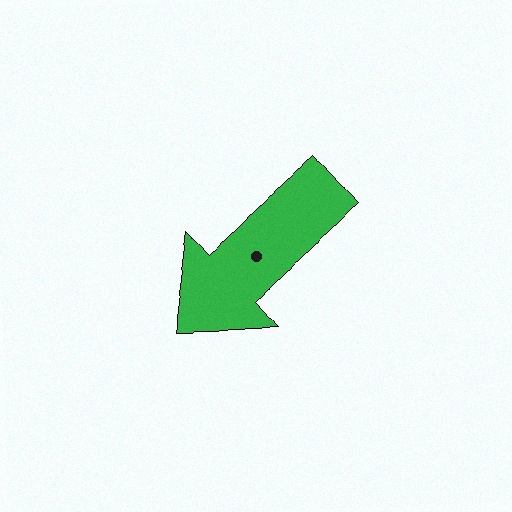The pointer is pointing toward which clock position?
Roughly 8 o'clock.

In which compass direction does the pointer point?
Southwest.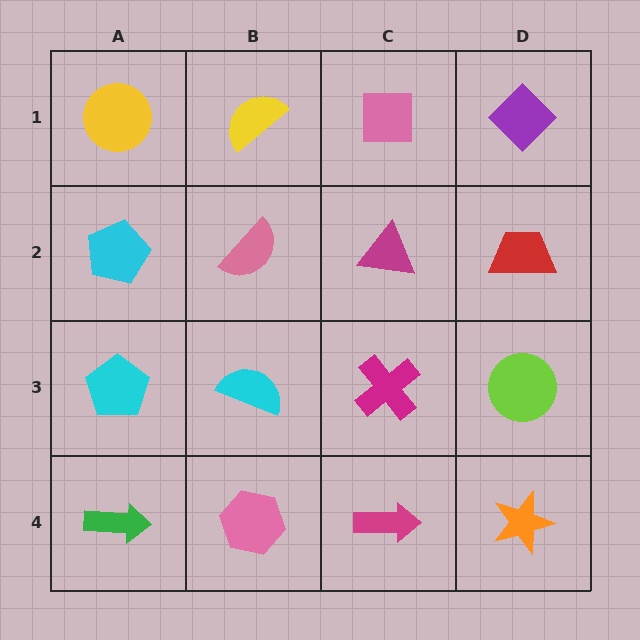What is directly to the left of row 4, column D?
A magenta arrow.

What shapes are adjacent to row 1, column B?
A pink semicircle (row 2, column B), a yellow circle (row 1, column A), a pink square (row 1, column C).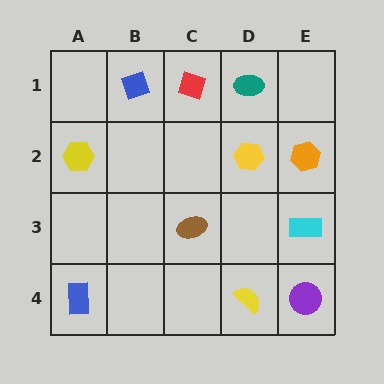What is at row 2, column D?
A yellow hexagon.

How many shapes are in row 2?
3 shapes.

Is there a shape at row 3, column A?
No, that cell is empty.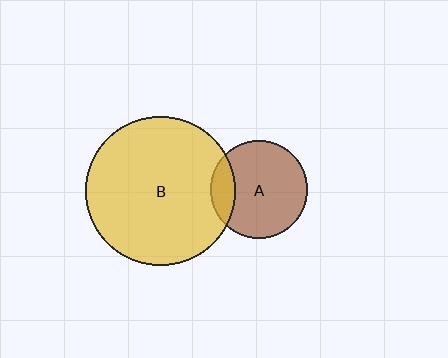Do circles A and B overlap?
Yes.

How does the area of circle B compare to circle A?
Approximately 2.3 times.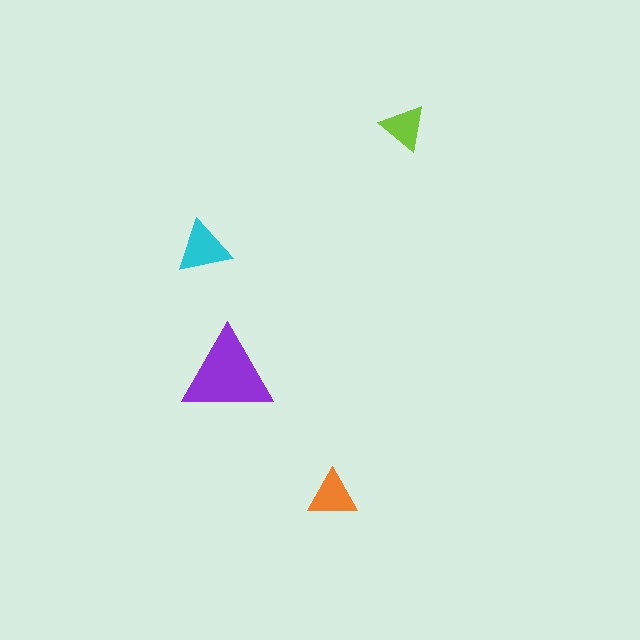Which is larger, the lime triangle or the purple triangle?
The purple one.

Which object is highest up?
The lime triangle is topmost.